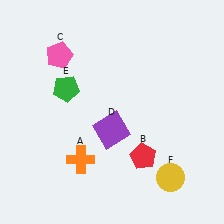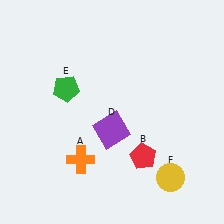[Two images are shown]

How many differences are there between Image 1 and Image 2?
There is 1 difference between the two images.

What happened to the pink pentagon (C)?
The pink pentagon (C) was removed in Image 2. It was in the top-left area of Image 1.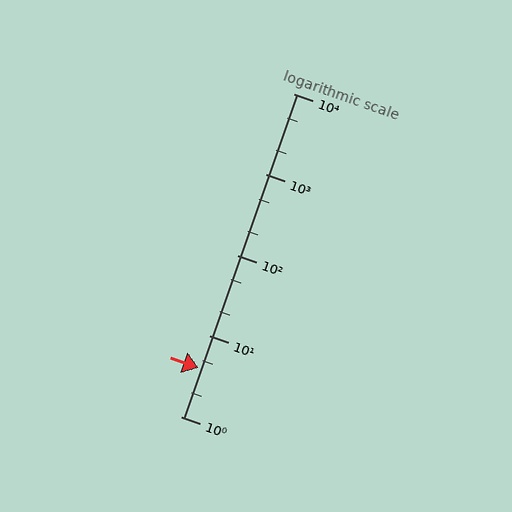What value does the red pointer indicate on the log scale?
The pointer indicates approximately 4.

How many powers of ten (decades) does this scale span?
The scale spans 4 decades, from 1 to 10000.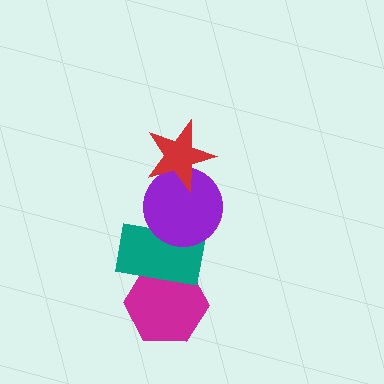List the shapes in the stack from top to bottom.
From top to bottom: the red star, the purple circle, the teal rectangle, the magenta hexagon.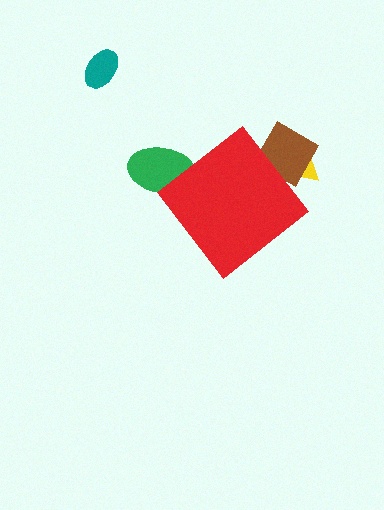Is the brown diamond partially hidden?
Yes, the brown diamond is partially hidden behind the red diamond.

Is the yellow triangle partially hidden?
Yes, the yellow triangle is partially hidden behind the red diamond.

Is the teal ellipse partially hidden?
No, the teal ellipse is fully visible.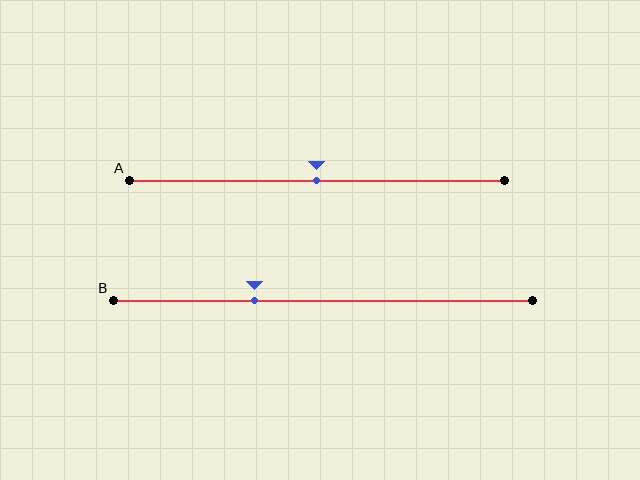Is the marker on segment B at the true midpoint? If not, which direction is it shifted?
No, the marker on segment B is shifted to the left by about 16% of the segment length.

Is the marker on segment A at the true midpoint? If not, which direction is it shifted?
Yes, the marker on segment A is at the true midpoint.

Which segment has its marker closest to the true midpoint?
Segment A has its marker closest to the true midpoint.